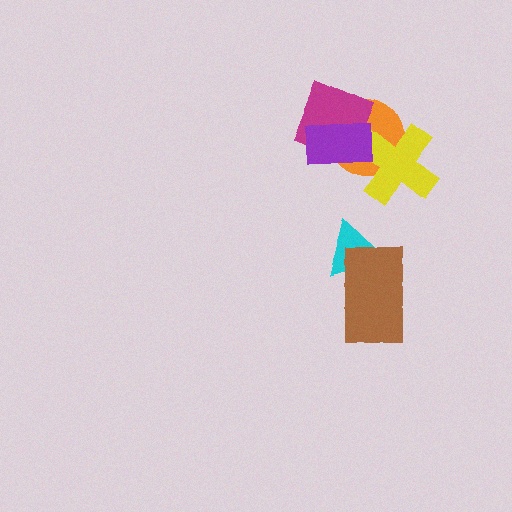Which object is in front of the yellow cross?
The purple rectangle is in front of the yellow cross.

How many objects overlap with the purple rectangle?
3 objects overlap with the purple rectangle.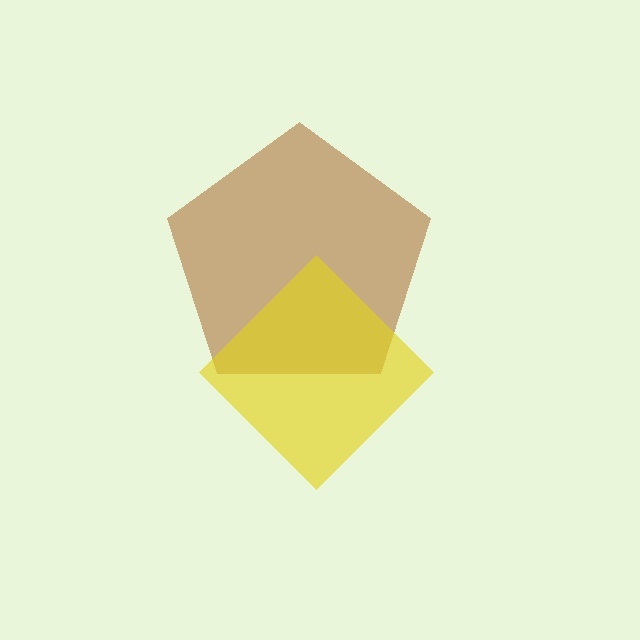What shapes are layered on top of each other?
The layered shapes are: a brown pentagon, a yellow diamond.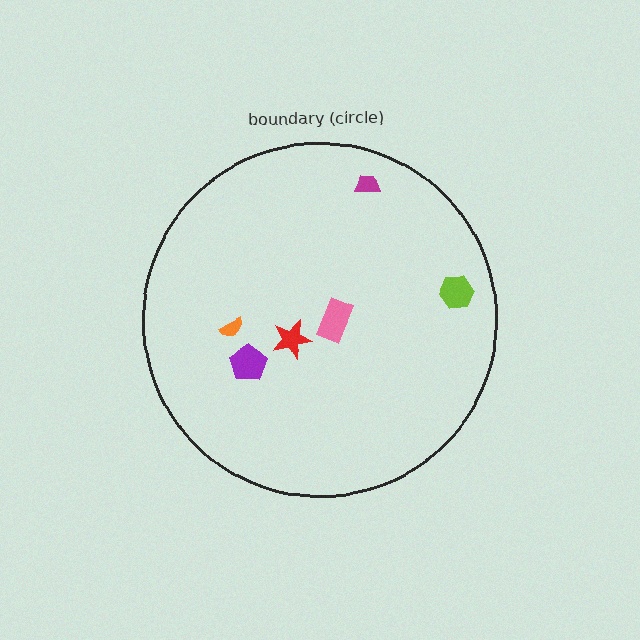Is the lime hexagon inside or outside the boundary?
Inside.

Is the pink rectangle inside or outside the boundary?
Inside.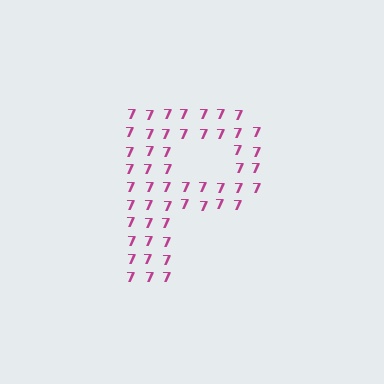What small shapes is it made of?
It is made of small digit 7's.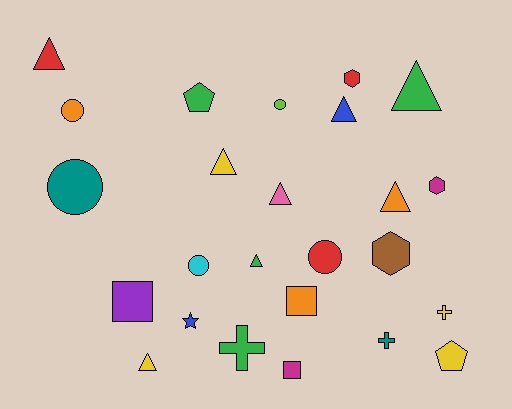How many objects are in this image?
There are 25 objects.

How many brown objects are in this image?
There is 1 brown object.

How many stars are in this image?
There is 1 star.